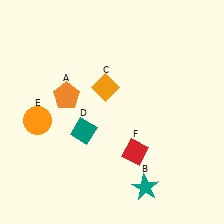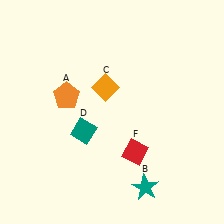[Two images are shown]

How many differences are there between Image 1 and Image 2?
There is 1 difference between the two images.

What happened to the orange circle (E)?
The orange circle (E) was removed in Image 2. It was in the bottom-left area of Image 1.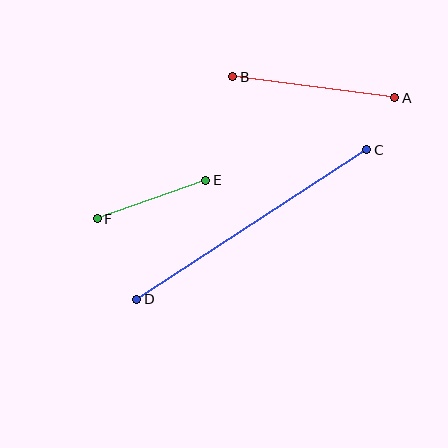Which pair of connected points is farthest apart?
Points C and D are farthest apart.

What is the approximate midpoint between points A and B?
The midpoint is at approximately (314, 87) pixels.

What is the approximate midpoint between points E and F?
The midpoint is at approximately (152, 200) pixels.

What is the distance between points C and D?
The distance is approximately 275 pixels.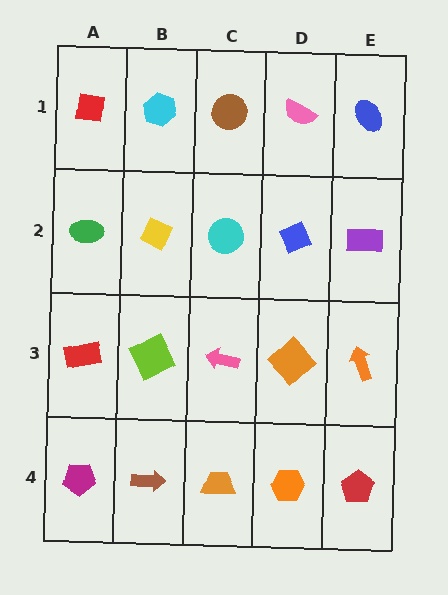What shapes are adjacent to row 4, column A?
A red rectangle (row 3, column A), a brown arrow (row 4, column B).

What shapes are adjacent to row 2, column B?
A cyan hexagon (row 1, column B), a lime square (row 3, column B), a green ellipse (row 2, column A), a cyan circle (row 2, column C).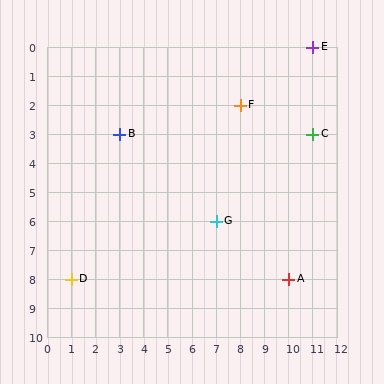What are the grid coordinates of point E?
Point E is at grid coordinates (11, 0).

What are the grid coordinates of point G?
Point G is at grid coordinates (7, 6).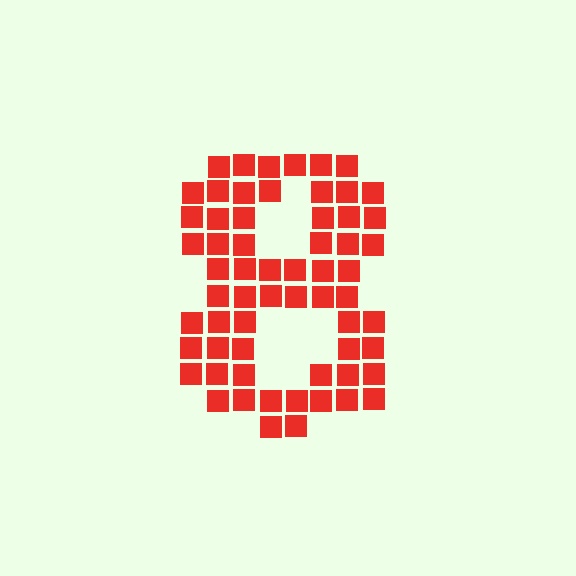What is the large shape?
The large shape is the digit 8.